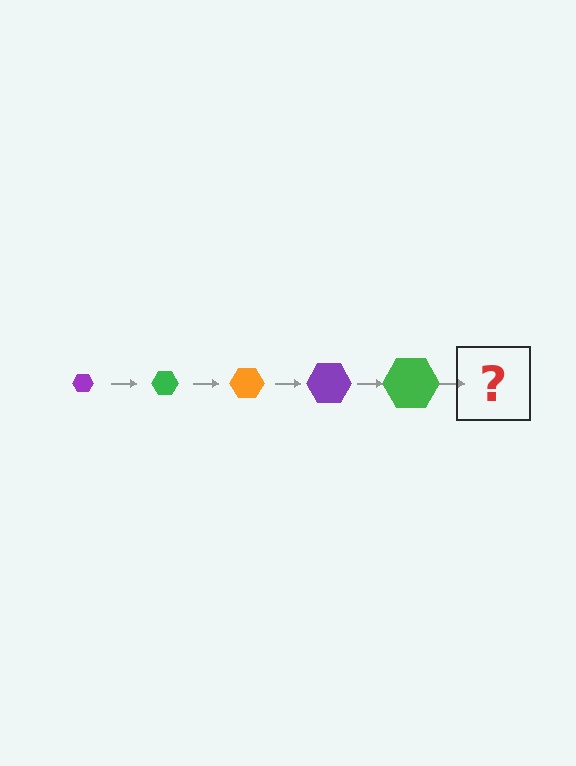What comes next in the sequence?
The next element should be an orange hexagon, larger than the previous one.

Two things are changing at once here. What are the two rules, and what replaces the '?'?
The two rules are that the hexagon grows larger each step and the color cycles through purple, green, and orange. The '?' should be an orange hexagon, larger than the previous one.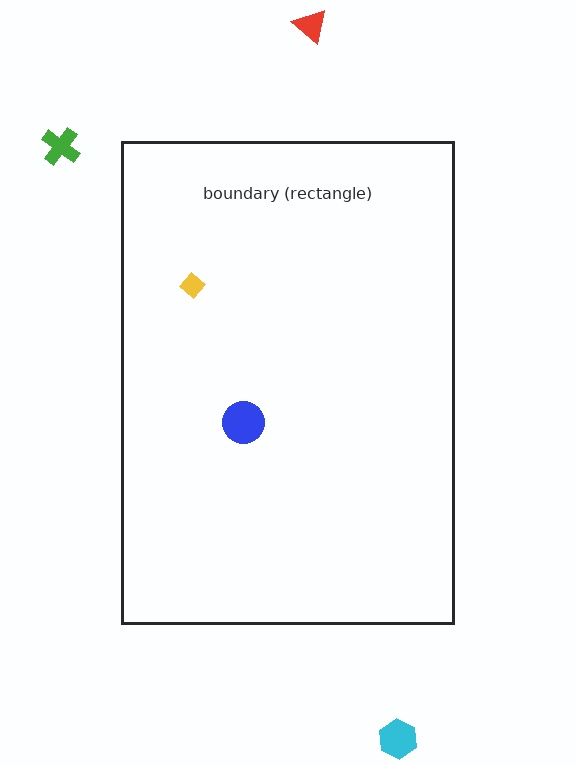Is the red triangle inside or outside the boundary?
Outside.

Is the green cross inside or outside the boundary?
Outside.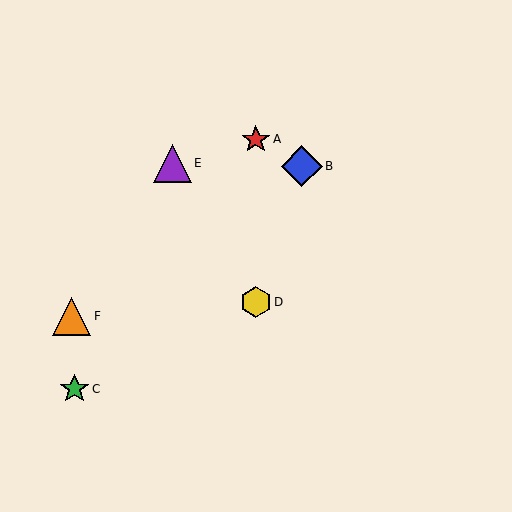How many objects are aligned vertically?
2 objects (A, D) are aligned vertically.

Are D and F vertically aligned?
No, D is at x≈256 and F is at x≈72.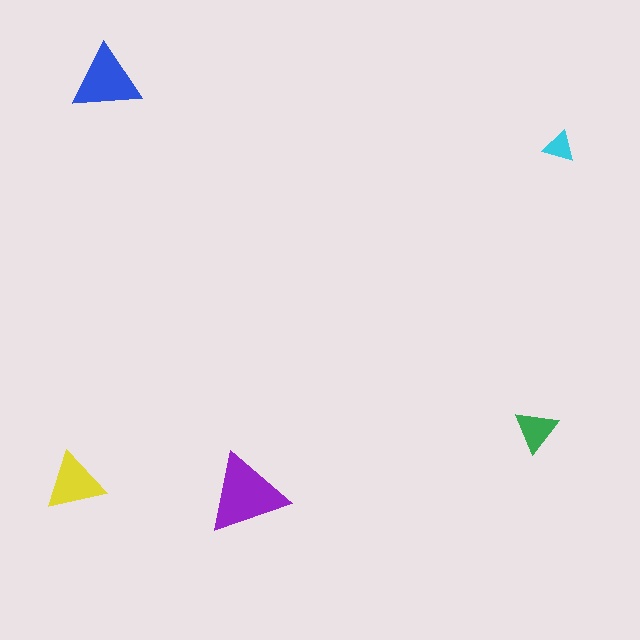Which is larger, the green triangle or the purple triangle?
The purple one.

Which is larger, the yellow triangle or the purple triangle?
The purple one.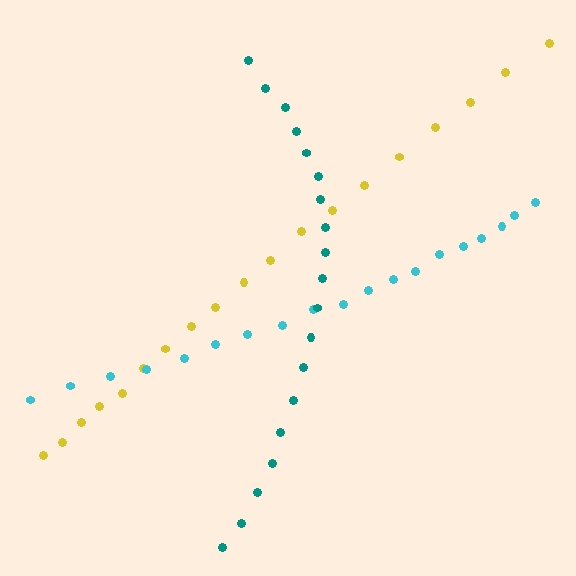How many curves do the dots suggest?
There are 3 distinct paths.